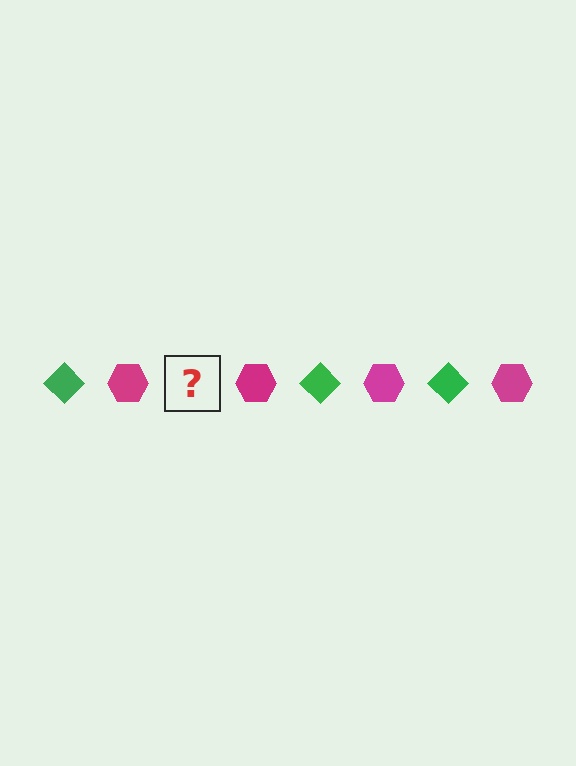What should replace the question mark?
The question mark should be replaced with a green diamond.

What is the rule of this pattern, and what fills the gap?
The rule is that the pattern alternates between green diamond and magenta hexagon. The gap should be filled with a green diamond.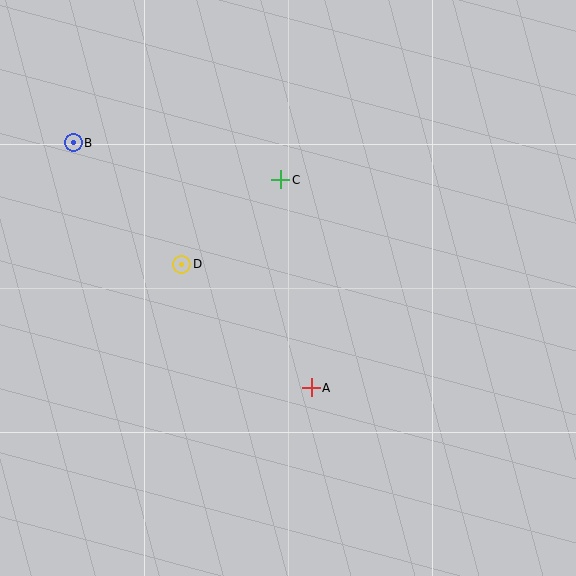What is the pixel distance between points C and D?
The distance between C and D is 130 pixels.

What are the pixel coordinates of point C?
Point C is at (281, 180).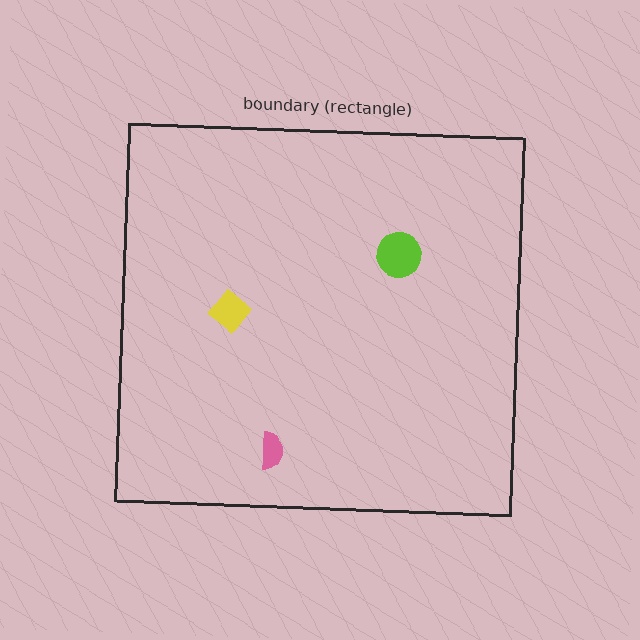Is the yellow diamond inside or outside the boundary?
Inside.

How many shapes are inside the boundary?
3 inside, 0 outside.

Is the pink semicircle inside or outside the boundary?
Inside.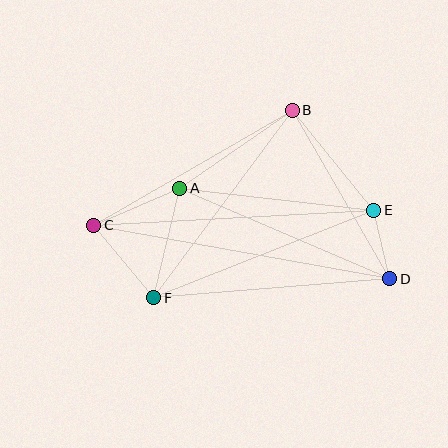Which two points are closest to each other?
Points D and E are closest to each other.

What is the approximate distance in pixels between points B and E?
The distance between B and E is approximately 129 pixels.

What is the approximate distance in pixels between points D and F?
The distance between D and F is approximately 236 pixels.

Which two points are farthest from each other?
Points C and D are farthest from each other.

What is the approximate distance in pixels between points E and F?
The distance between E and F is approximately 237 pixels.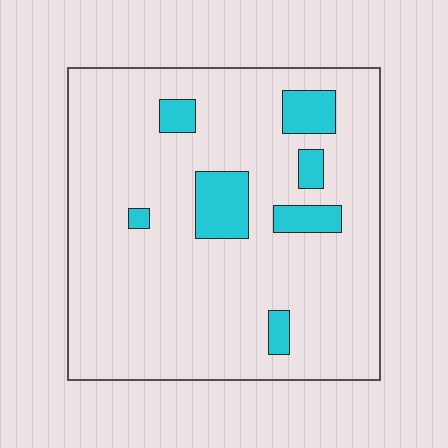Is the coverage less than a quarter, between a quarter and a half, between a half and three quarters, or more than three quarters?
Less than a quarter.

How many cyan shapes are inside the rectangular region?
7.